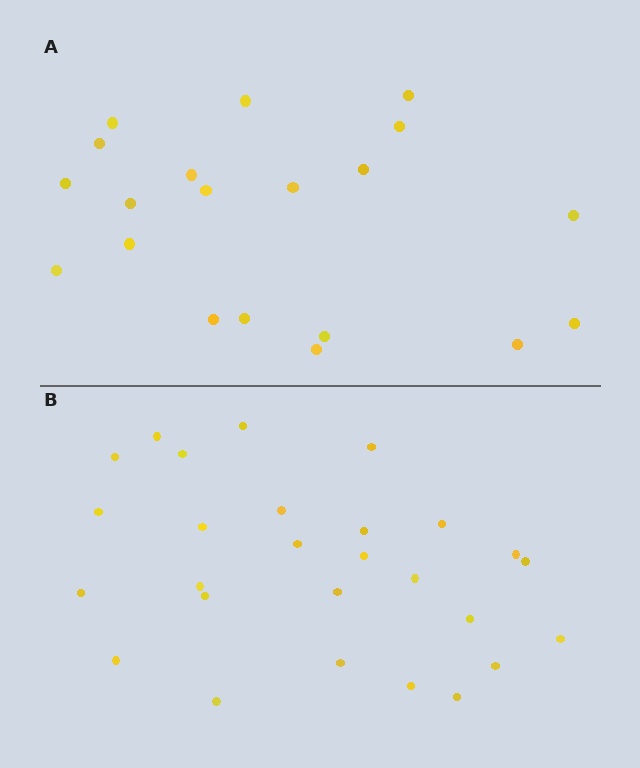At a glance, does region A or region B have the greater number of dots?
Region B (the bottom region) has more dots.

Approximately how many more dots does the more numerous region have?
Region B has roughly 8 or so more dots than region A.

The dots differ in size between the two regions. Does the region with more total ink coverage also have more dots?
No. Region A has more total ink coverage because its dots are larger, but region B actually contains more individual dots. Total area can be misleading — the number of items is what matters here.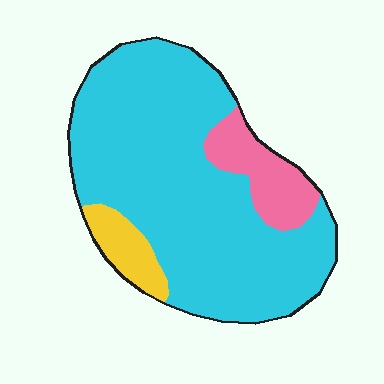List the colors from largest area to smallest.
From largest to smallest: cyan, pink, yellow.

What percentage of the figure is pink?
Pink takes up about one eighth (1/8) of the figure.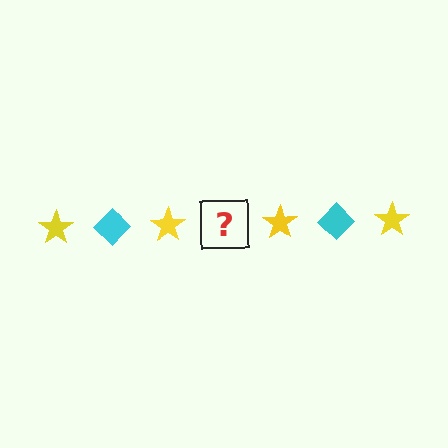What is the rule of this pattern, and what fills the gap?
The rule is that the pattern alternates between yellow star and cyan diamond. The gap should be filled with a cyan diamond.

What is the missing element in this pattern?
The missing element is a cyan diamond.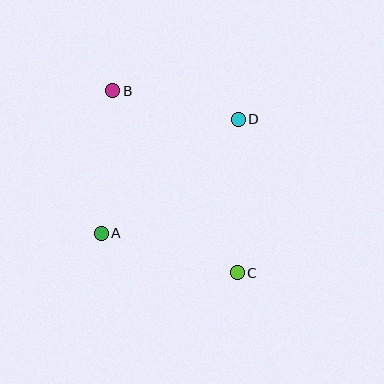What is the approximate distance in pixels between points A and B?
The distance between A and B is approximately 143 pixels.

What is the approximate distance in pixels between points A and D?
The distance between A and D is approximately 178 pixels.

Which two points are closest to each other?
Points B and D are closest to each other.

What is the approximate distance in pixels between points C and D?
The distance between C and D is approximately 154 pixels.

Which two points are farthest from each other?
Points B and C are farthest from each other.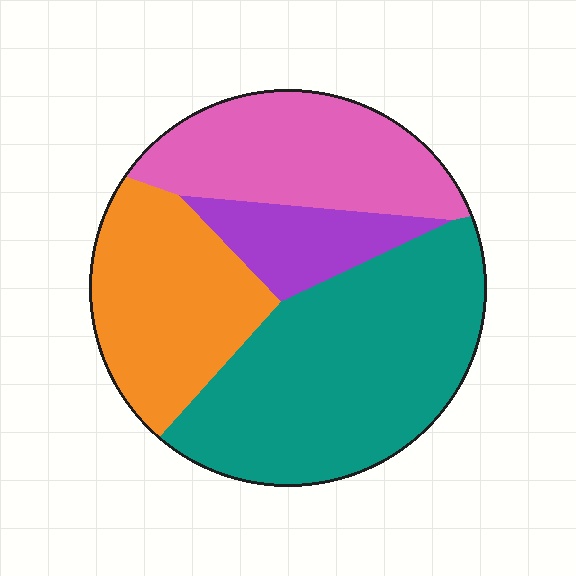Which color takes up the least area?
Purple, at roughly 10%.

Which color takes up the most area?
Teal, at roughly 40%.